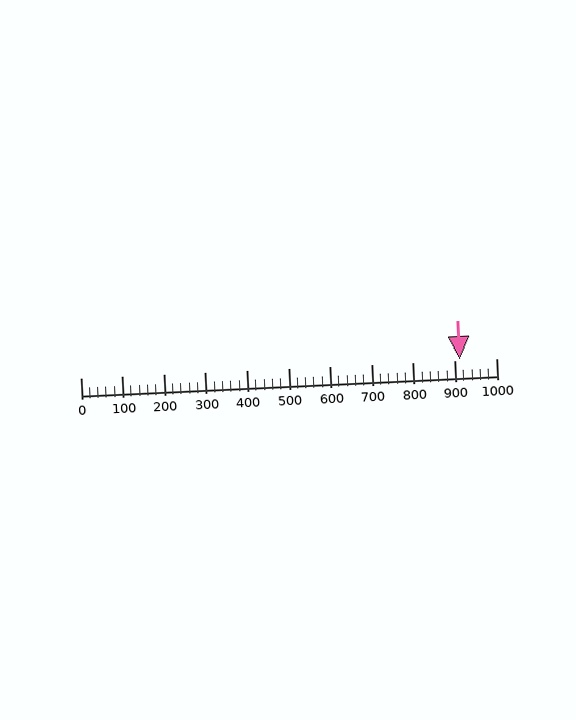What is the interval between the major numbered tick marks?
The major tick marks are spaced 100 units apart.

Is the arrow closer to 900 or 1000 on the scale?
The arrow is closer to 900.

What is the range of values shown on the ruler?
The ruler shows values from 0 to 1000.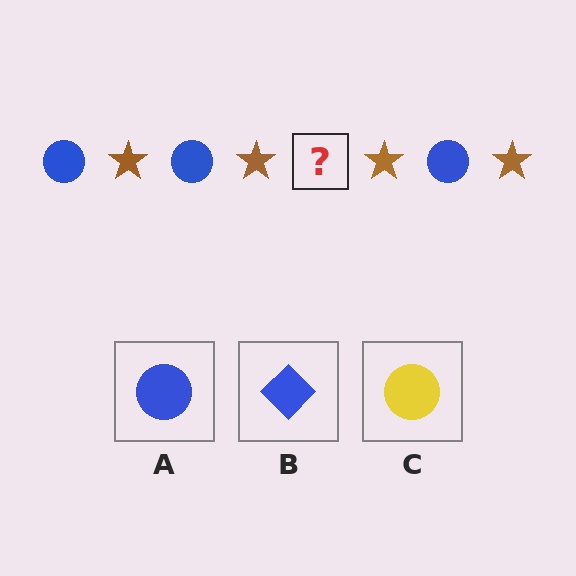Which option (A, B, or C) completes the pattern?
A.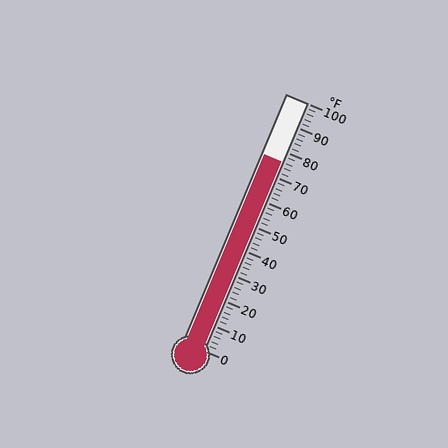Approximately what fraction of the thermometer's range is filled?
The thermometer is filled to approximately 75% of its range.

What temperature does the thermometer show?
The thermometer shows approximately 76°F.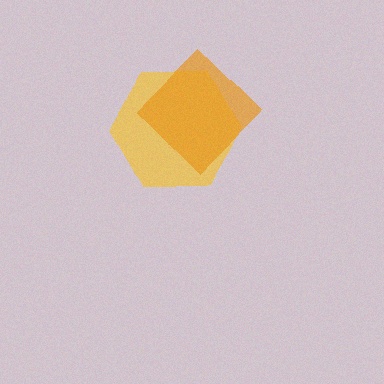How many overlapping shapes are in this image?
There are 2 overlapping shapes in the image.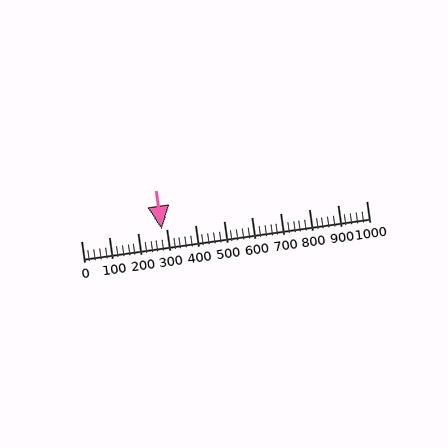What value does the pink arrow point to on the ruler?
The pink arrow points to approximately 284.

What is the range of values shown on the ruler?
The ruler shows values from 0 to 1000.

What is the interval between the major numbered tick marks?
The major tick marks are spaced 100 units apart.